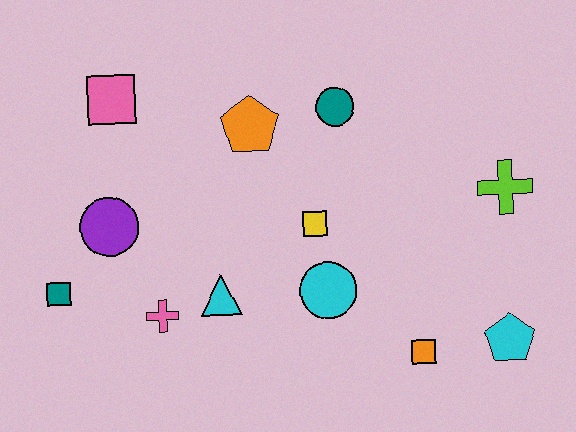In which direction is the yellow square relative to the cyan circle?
The yellow square is above the cyan circle.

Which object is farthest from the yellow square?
The teal square is farthest from the yellow square.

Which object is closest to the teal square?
The purple circle is closest to the teal square.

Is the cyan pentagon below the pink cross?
Yes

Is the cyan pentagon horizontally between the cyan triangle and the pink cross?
No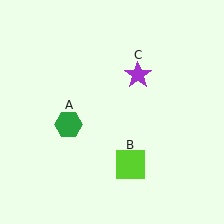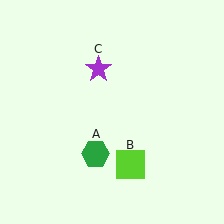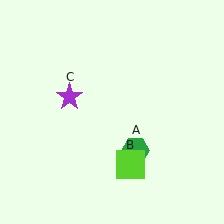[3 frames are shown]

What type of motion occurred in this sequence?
The green hexagon (object A), purple star (object C) rotated counterclockwise around the center of the scene.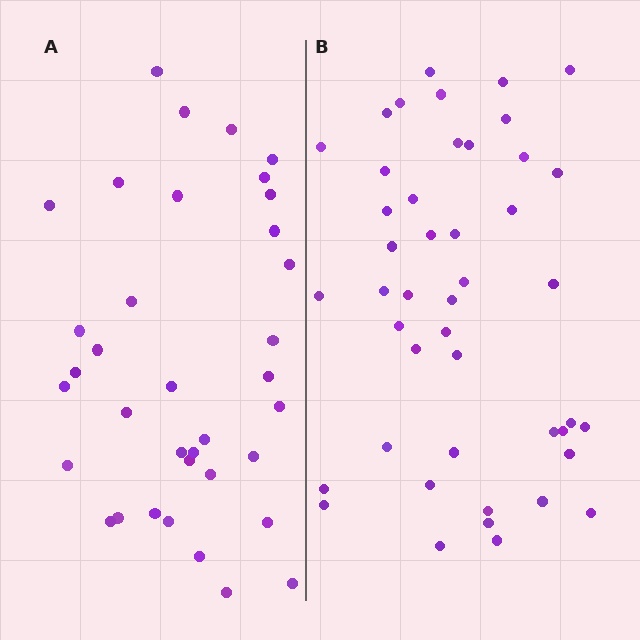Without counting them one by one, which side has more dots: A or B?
Region B (the right region) has more dots.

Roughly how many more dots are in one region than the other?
Region B has roughly 8 or so more dots than region A.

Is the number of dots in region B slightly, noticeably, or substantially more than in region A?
Region B has noticeably more, but not dramatically so. The ratio is roughly 1.2 to 1.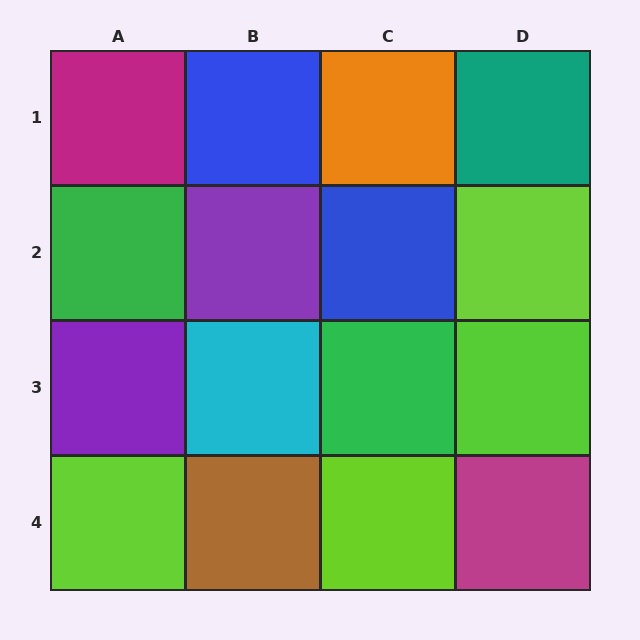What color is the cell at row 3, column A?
Purple.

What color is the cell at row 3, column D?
Lime.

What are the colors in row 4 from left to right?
Lime, brown, lime, magenta.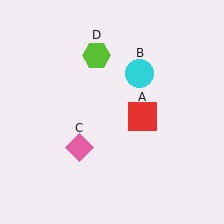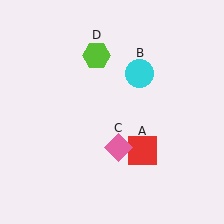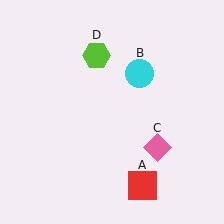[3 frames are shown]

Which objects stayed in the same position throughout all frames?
Cyan circle (object B) and lime hexagon (object D) remained stationary.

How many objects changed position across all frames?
2 objects changed position: red square (object A), pink diamond (object C).